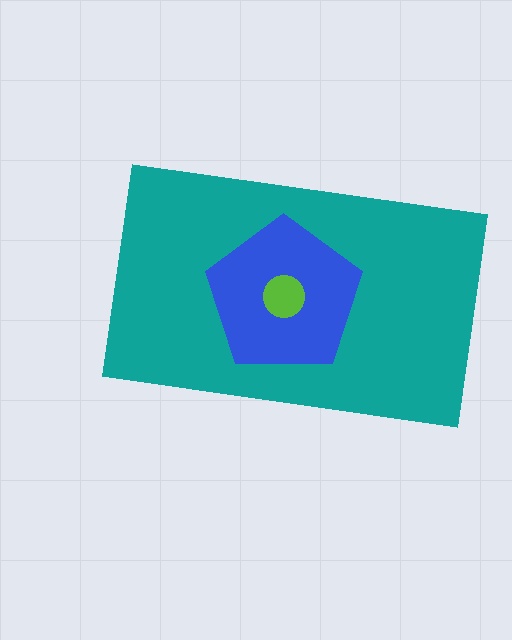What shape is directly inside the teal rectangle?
The blue pentagon.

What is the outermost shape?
The teal rectangle.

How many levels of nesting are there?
3.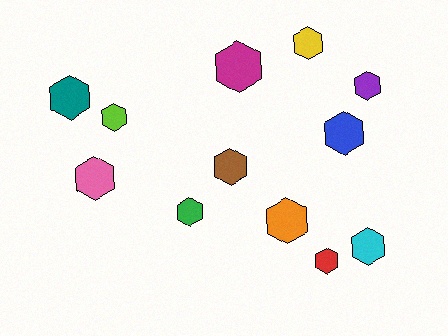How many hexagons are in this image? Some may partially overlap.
There are 12 hexagons.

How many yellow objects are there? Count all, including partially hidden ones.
There is 1 yellow object.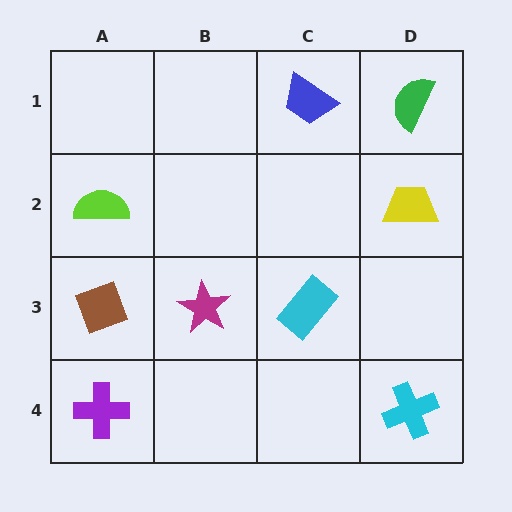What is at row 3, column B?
A magenta star.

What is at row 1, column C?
A blue trapezoid.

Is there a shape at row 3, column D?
No, that cell is empty.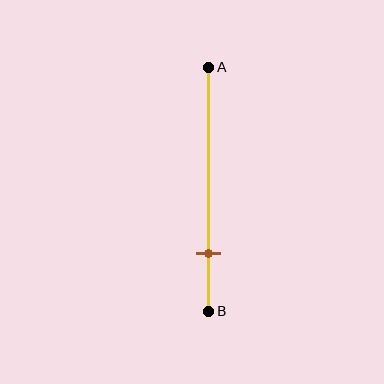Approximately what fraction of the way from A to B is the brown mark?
The brown mark is approximately 75% of the way from A to B.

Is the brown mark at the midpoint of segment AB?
No, the mark is at about 75% from A, not at the 50% midpoint.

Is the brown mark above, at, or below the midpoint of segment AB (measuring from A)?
The brown mark is below the midpoint of segment AB.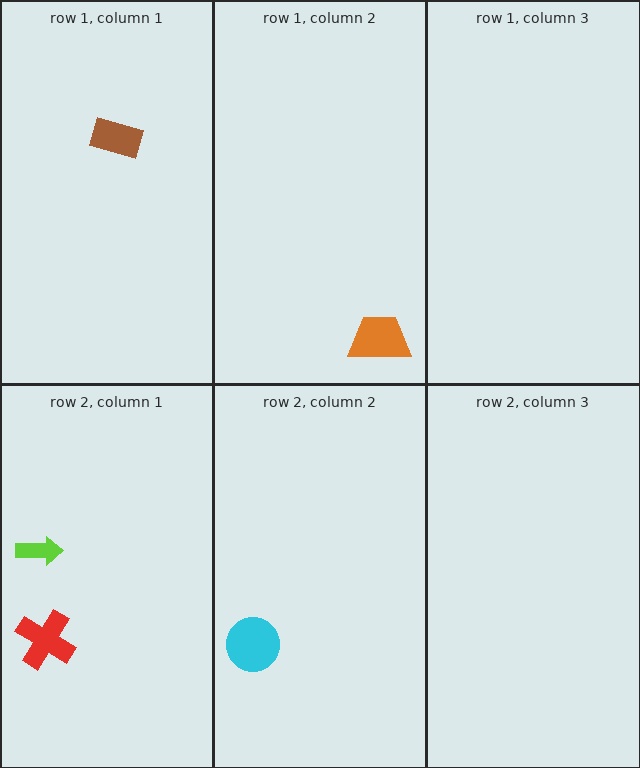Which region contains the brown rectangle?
The row 1, column 1 region.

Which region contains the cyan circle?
The row 2, column 2 region.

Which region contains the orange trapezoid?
The row 1, column 2 region.